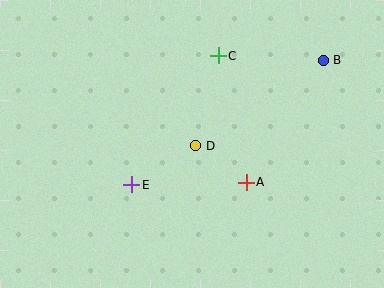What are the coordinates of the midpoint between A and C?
The midpoint between A and C is at (232, 119).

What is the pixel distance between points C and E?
The distance between C and E is 155 pixels.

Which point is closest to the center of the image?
Point D at (196, 146) is closest to the center.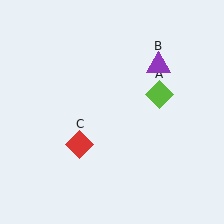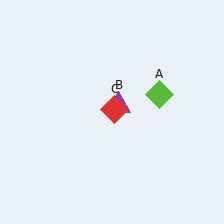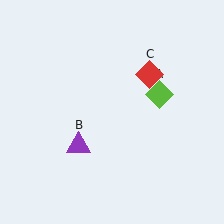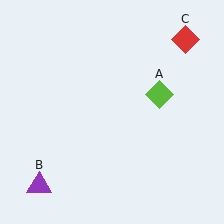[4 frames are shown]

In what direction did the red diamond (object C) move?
The red diamond (object C) moved up and to the right.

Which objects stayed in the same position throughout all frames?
Lime diamond (object A) remained stationary.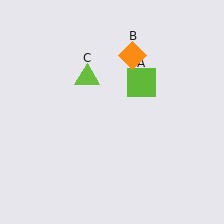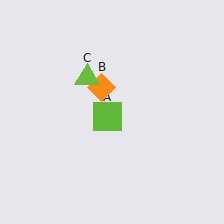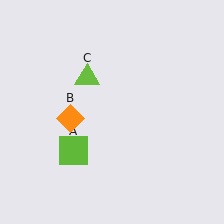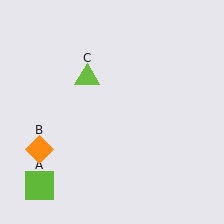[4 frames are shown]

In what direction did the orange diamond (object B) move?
The orange diamond (object B) moved down and to the left.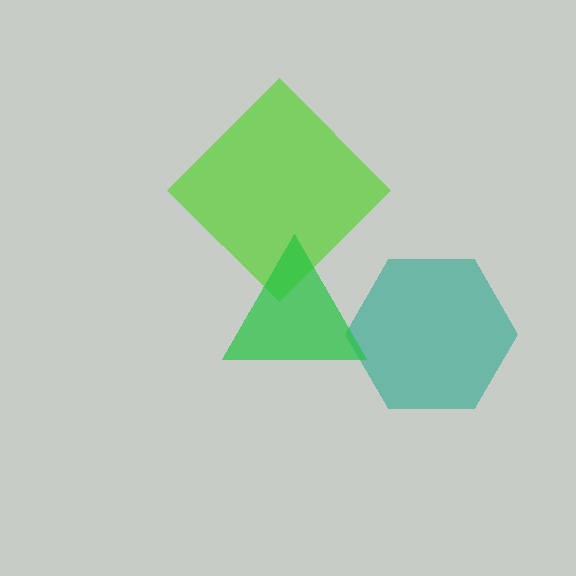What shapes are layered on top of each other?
The layered shapes are: a lime diamond, a teal hexagon, a green triangle.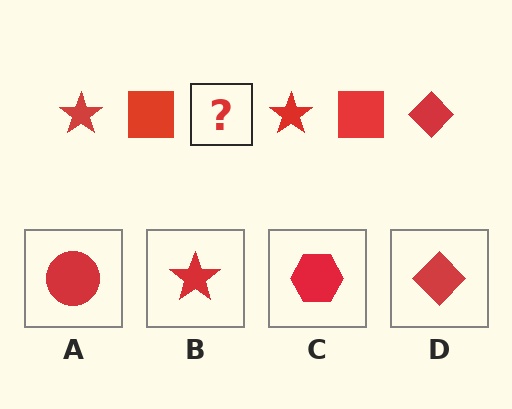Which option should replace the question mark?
Option D.